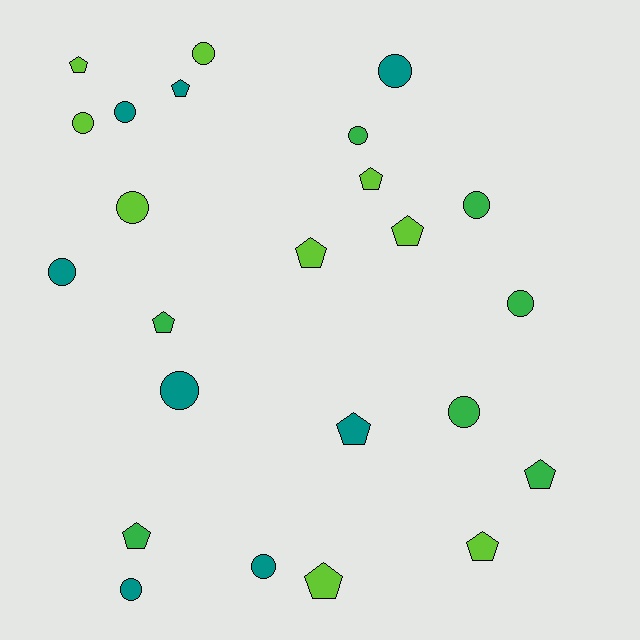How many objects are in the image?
There are 24 objects.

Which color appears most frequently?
Lime, with 9 objects.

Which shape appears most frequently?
Circle, with 13 objects.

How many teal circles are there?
There are 6 teal circles.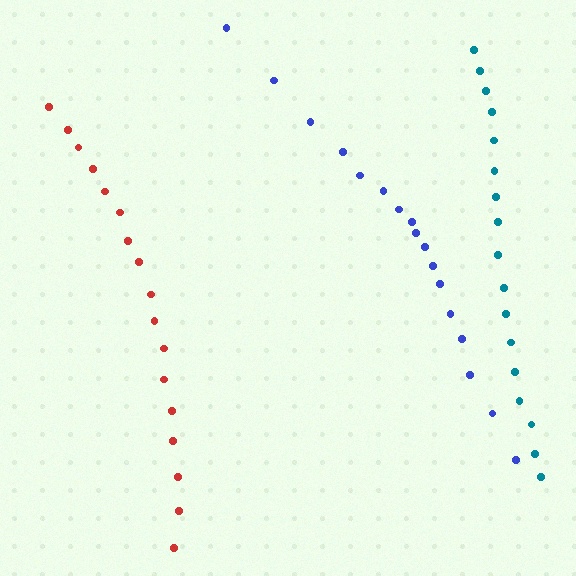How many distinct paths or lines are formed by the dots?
There are 3 distinct paths.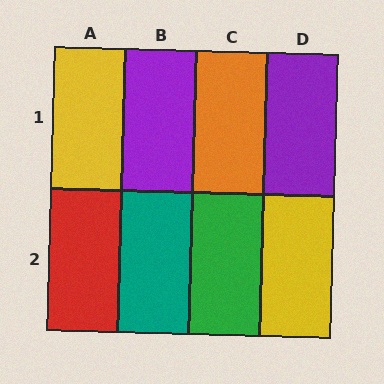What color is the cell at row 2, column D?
Yellow.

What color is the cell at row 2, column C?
Green.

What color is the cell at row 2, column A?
Red.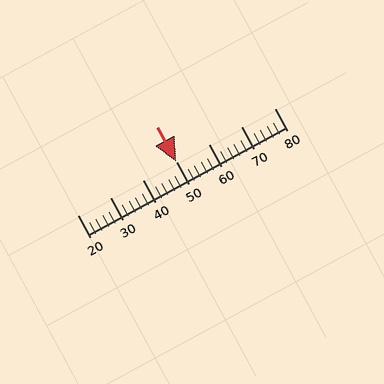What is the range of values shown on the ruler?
The ruler shows values from 20 to 80.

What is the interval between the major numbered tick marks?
The major tick marks are spaced 10 units apart.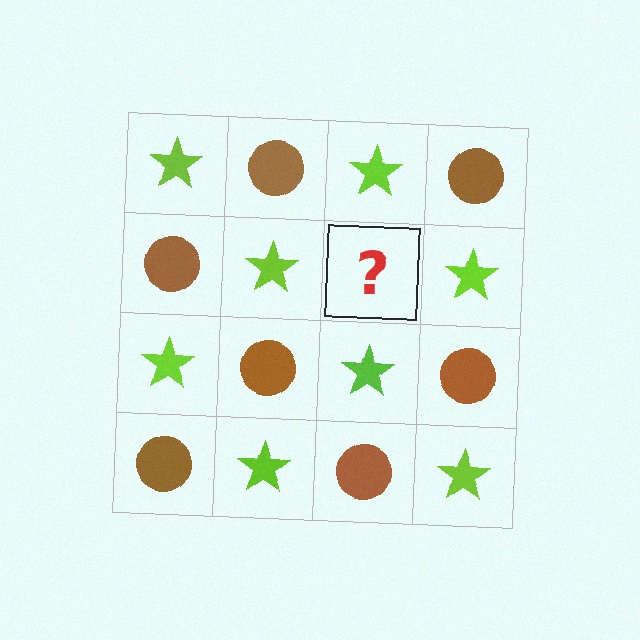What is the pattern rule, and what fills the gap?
The rule is that it alternates lime star and brown circle in a checkerboard pattern. The gap should be filled with a brown circle.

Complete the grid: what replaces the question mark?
The question mark should be replaced with a brown circle.